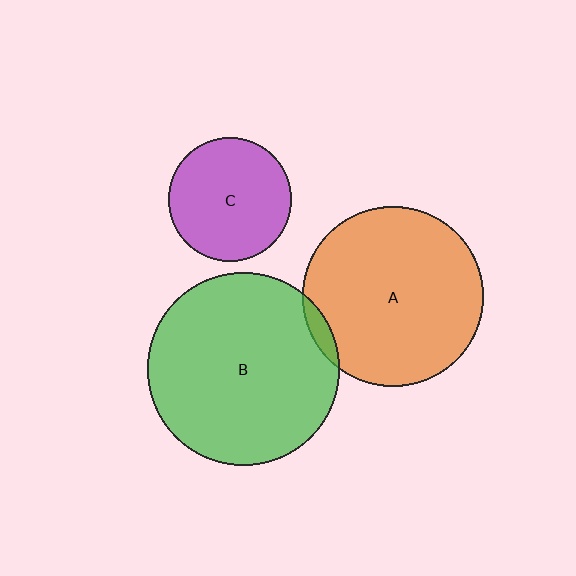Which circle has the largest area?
Circle B (green).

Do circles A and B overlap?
Yes.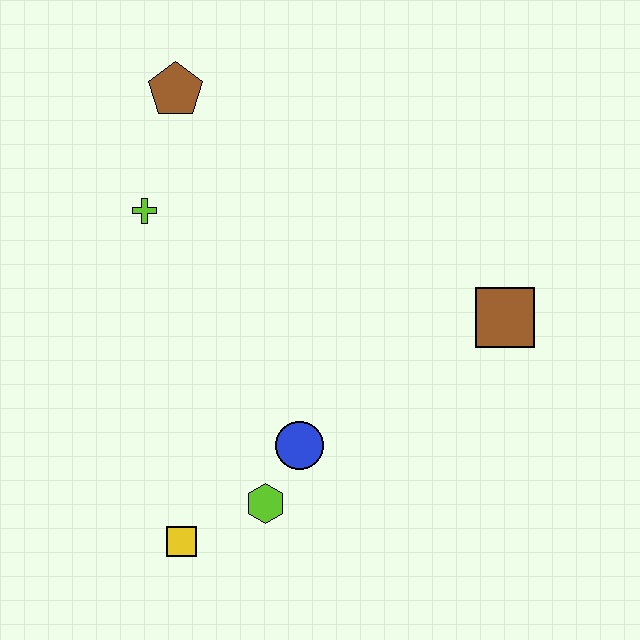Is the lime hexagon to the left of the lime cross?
No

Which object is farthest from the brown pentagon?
The yellow square is farthest from the brown pentagon.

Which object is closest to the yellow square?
The lime hexagon is closest to the yellow square.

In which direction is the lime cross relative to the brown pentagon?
The lime cross is below the brown pentagon.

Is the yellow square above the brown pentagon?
No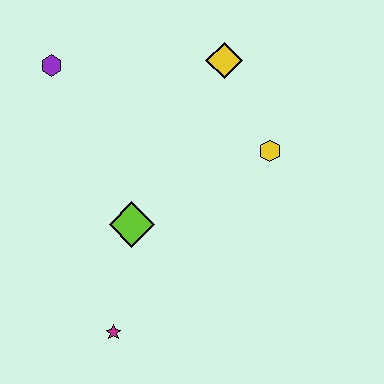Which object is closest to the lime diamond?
The magenta star is closest to the lime diamond.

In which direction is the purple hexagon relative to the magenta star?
The purple hexagon is above the magenta star.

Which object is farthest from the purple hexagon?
The magenta star is farthest from the purple hexagon.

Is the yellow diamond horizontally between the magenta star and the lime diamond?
No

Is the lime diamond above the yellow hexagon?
No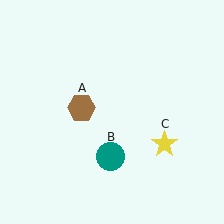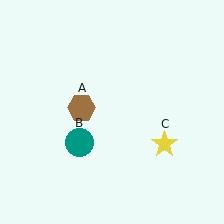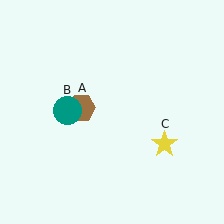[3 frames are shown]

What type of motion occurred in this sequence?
The teal circle (object B) rotated clockwise around the center of the scene.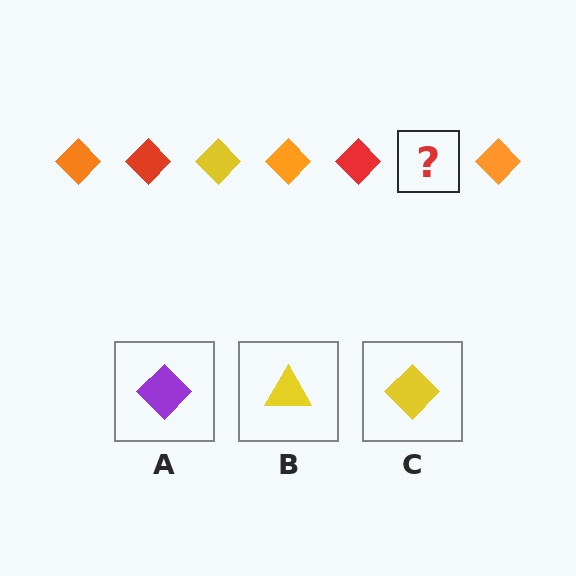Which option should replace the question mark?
Option C.